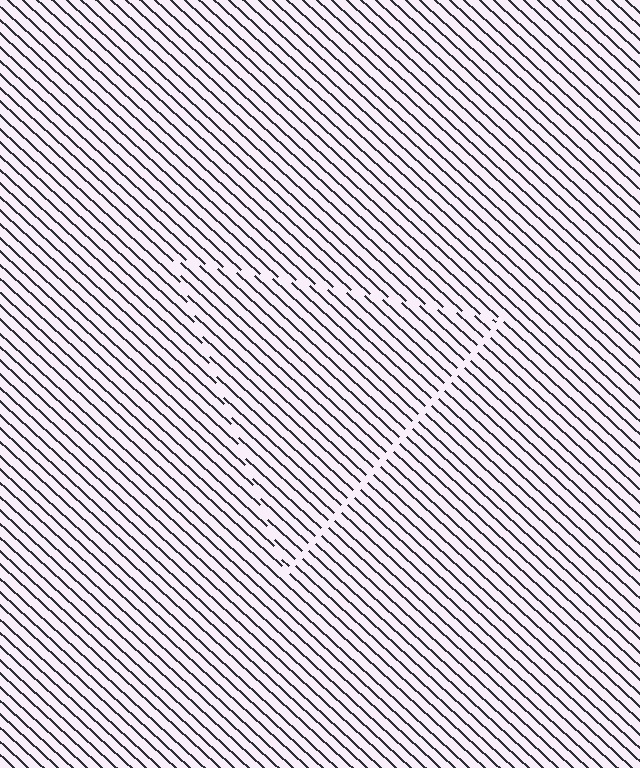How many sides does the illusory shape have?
3 sides — the line-ends trace a triangle.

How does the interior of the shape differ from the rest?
The interior of the shape contains the same grating, shifted by half a period — the contour is defined by the phase discontinuity where line-ends from the inner and outer gratings abut.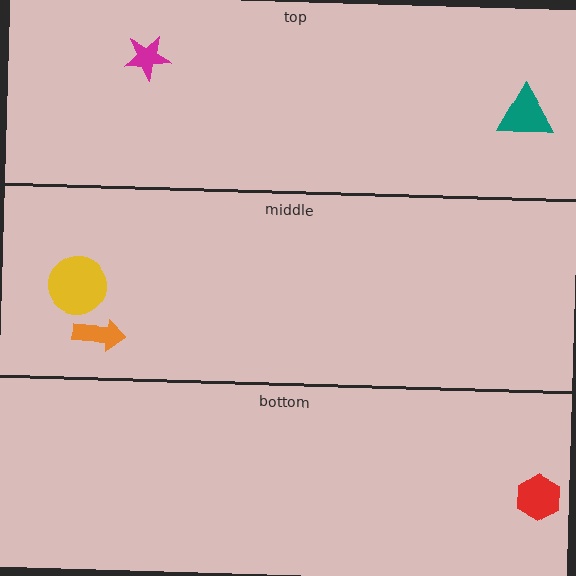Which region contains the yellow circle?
The middle region.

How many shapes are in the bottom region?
1.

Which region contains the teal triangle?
The top region.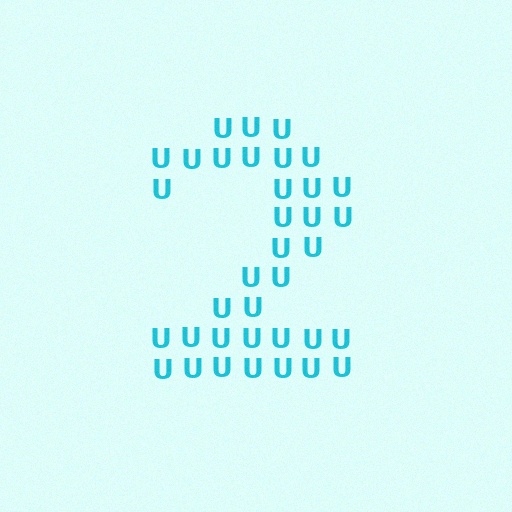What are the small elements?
The small elements are letter U's.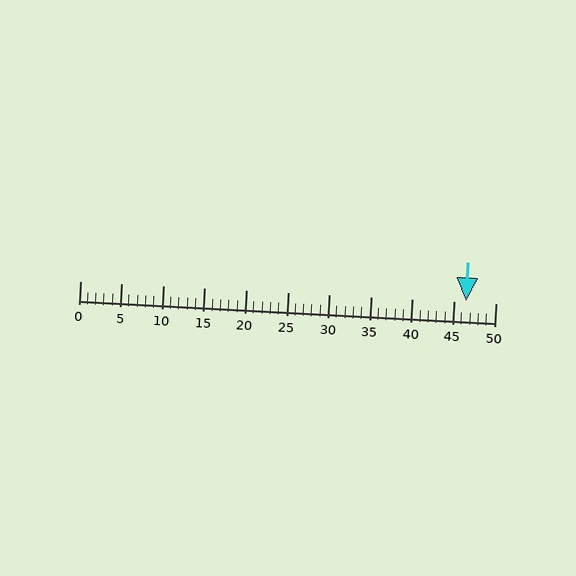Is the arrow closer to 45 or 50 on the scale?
The arrow is closer to 45.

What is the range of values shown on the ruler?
The ruler shows values from 0 to 50.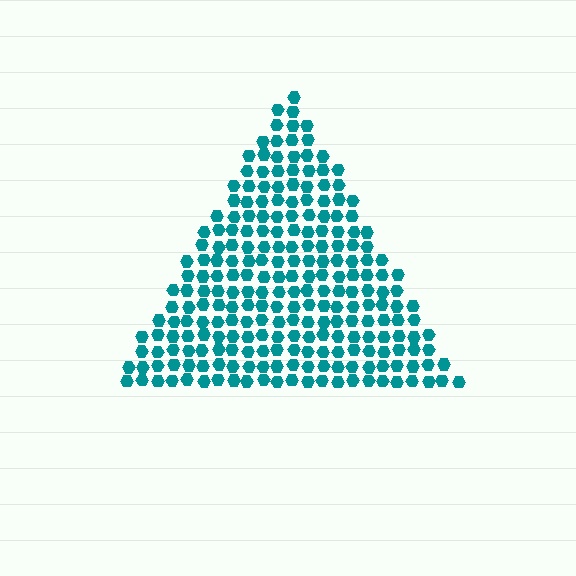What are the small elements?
The small elements are hexagons.